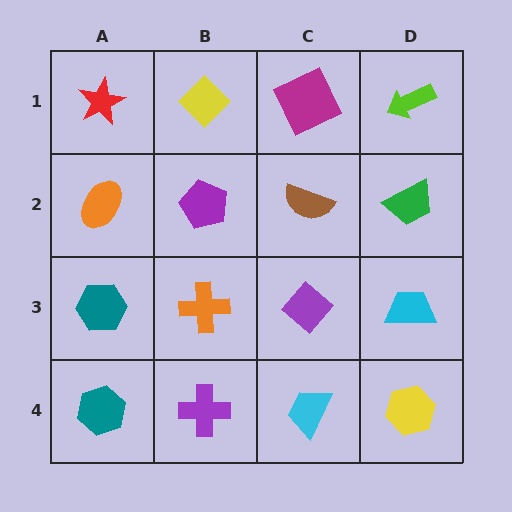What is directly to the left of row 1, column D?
A magenta square.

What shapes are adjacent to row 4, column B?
An orange cross (row 3, column B), a teal hexagon (row 4, column A), a cyan trapezoid (row 4, column C).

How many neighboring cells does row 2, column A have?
3.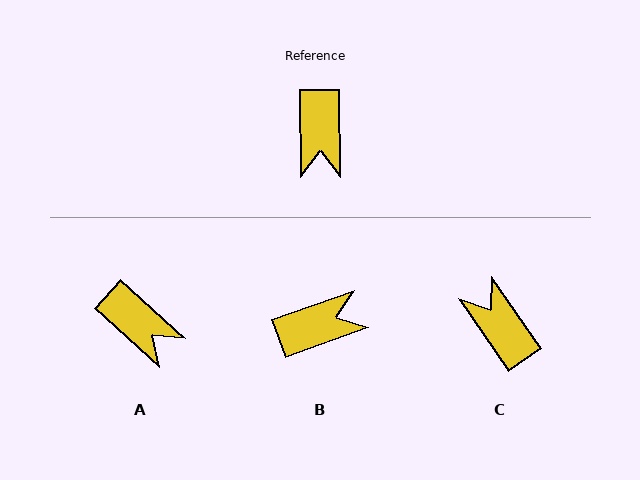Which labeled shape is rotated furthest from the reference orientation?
C, about 146 degrees away.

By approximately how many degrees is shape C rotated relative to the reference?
Approximately 146 degrees clockwise.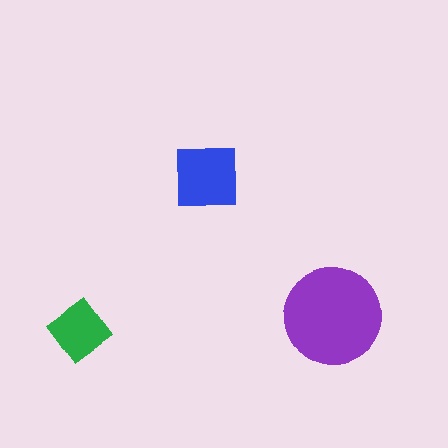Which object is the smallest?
The green diamond.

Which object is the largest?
The purple circle.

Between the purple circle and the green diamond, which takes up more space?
The purple circle.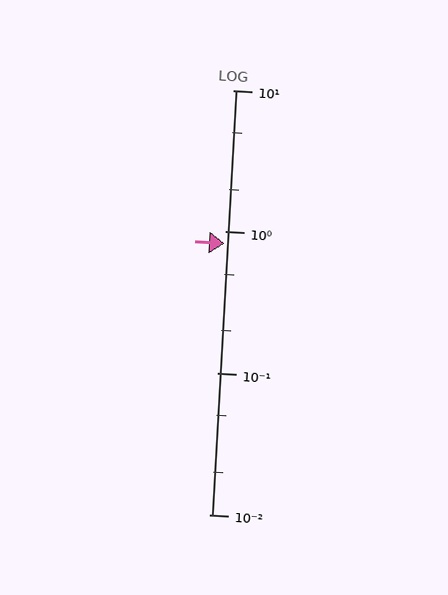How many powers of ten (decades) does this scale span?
The scale spans 3 decades, from 0.01 to 10.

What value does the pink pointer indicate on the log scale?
The pointer indicates approximately 0.83.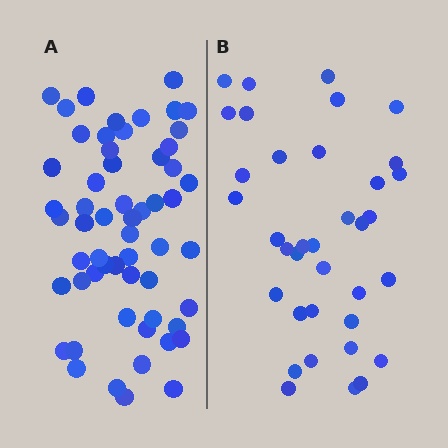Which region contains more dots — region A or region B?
Region A (the left region) has more dots.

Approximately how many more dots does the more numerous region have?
Region A has approximately 20 more dots than region B.